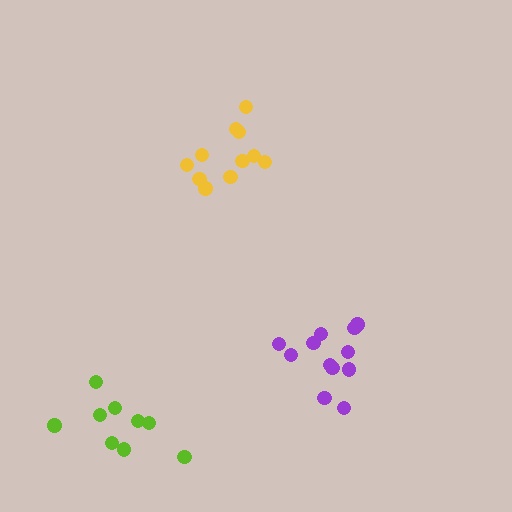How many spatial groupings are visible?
There are 3 spatial groupings.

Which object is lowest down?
The lime cluster is bottommost.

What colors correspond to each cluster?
The clusters are colored: purple, lime, yellow.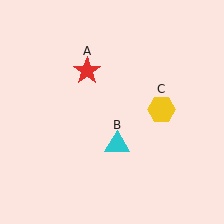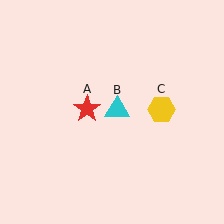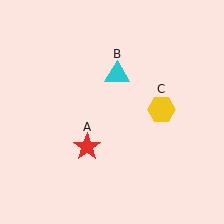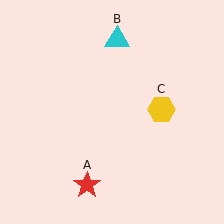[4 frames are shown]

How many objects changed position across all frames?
2 objects changed position: red star (object A), cyan triangle (object B).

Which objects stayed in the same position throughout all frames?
Yellow hexagon (object C) remained stationary.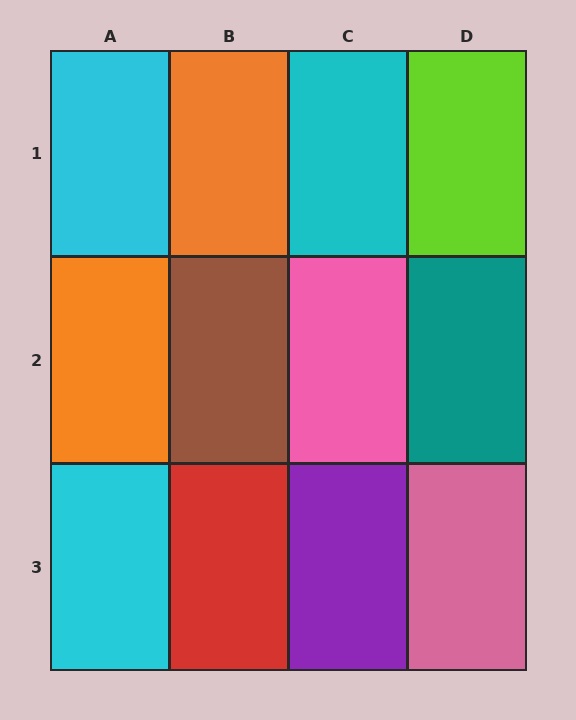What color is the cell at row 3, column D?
Pink.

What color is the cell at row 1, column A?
Cyan.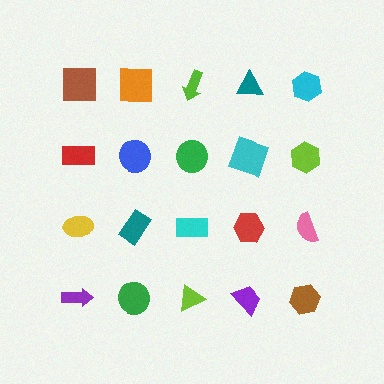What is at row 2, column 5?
A lime hexagon.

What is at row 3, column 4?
A red hexagon.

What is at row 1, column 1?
A brown square.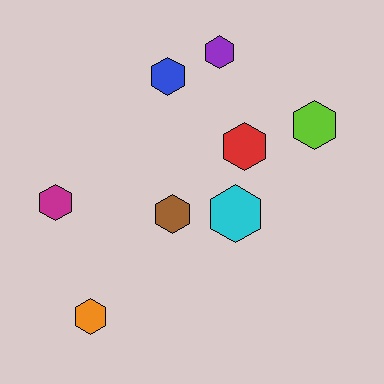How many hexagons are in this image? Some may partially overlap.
There are 8 hexagons.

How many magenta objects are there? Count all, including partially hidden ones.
There is 1 magenta object.